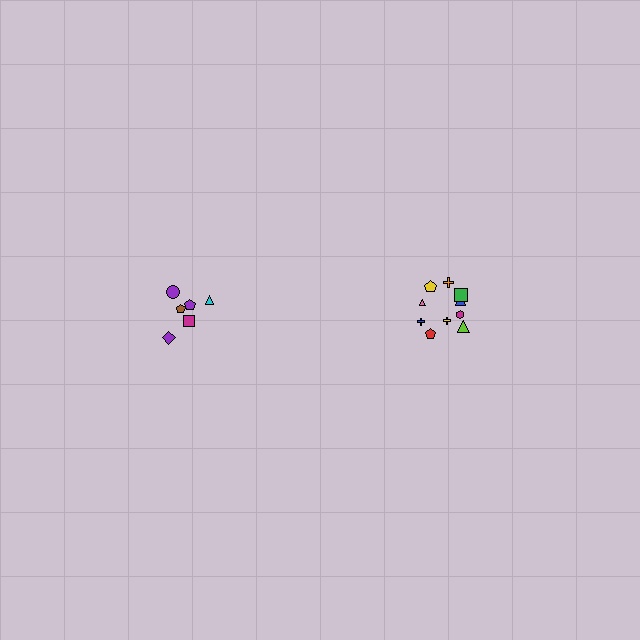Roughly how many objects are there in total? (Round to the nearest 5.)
Roughly 15 objects in total.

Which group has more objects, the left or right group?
The right group.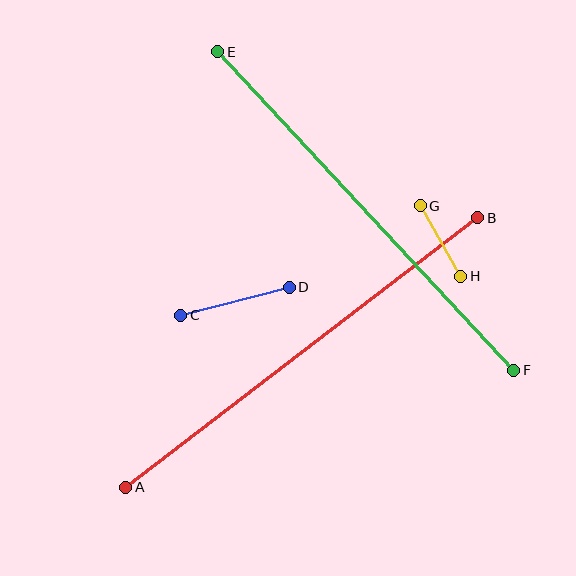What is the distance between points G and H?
The distance is approximately 82 pixels.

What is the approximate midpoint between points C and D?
The midpoint is at approximately (235, 301) pixels.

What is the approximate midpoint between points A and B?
The midpoint is at approximately (302, 352) pixels.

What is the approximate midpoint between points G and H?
The midpoint is at approximately (441, 241) pixels.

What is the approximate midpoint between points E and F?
The midpoint is at approximately (366, 211) pixels.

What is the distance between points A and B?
The distance is approximately 443 pixels.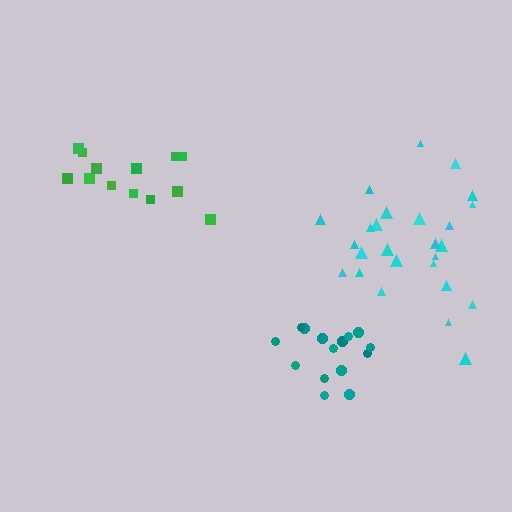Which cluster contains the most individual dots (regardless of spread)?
Cyan (26).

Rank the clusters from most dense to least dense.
teal, cyan, green.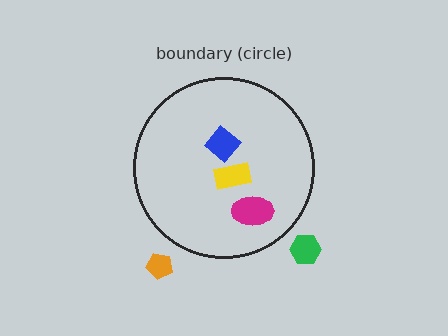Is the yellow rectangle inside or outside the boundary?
Inside.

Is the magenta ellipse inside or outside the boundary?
Inside.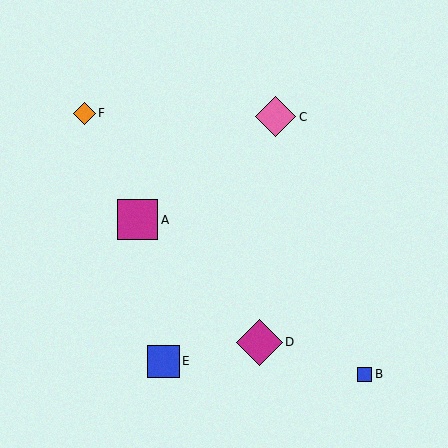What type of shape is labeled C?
Shape C is a pink diamond.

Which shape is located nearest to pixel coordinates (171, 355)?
The blue square (labeled E) at (163, 361) is nearest to that location.